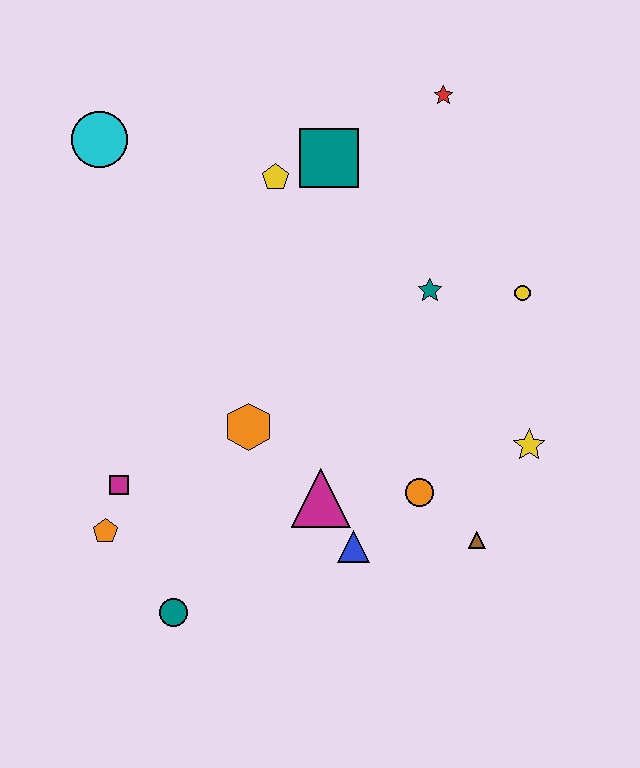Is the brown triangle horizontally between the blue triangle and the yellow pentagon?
No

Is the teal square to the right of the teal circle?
Yes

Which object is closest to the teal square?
The yellow pentagon is closest to the teal square.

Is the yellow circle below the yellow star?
No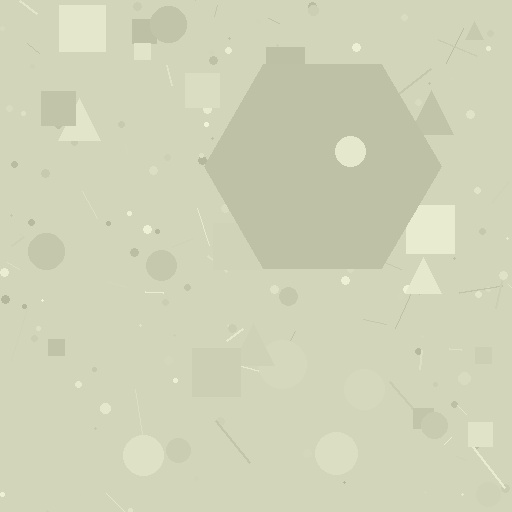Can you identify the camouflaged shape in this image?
The camouflaged shape is a hexagon.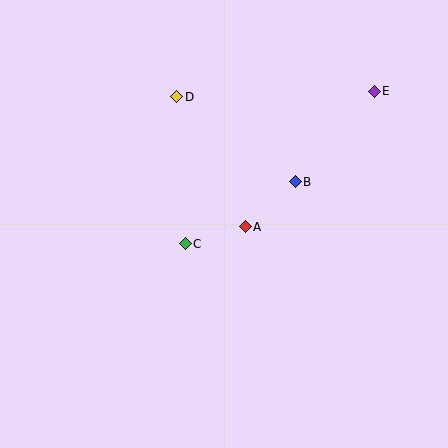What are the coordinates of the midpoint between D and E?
The midpoint between D and E is at (276, 94).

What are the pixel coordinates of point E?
Point E is at (374, 91).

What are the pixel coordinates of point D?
Point D is at (177, 97).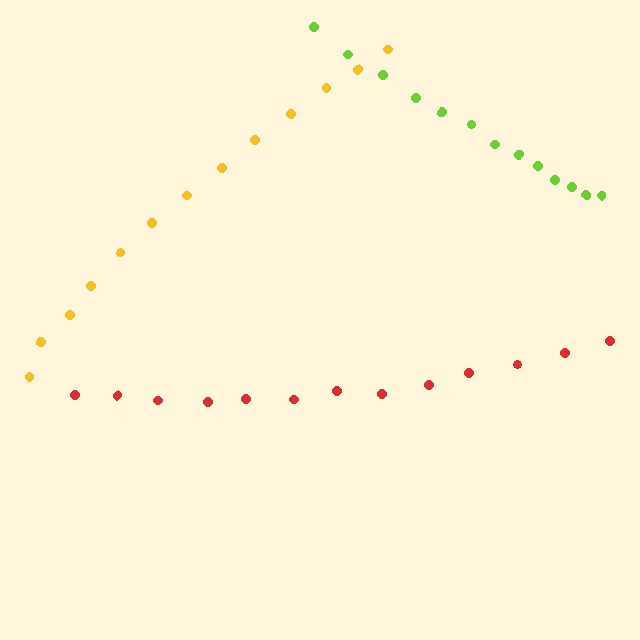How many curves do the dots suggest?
There are 3 distinct paths.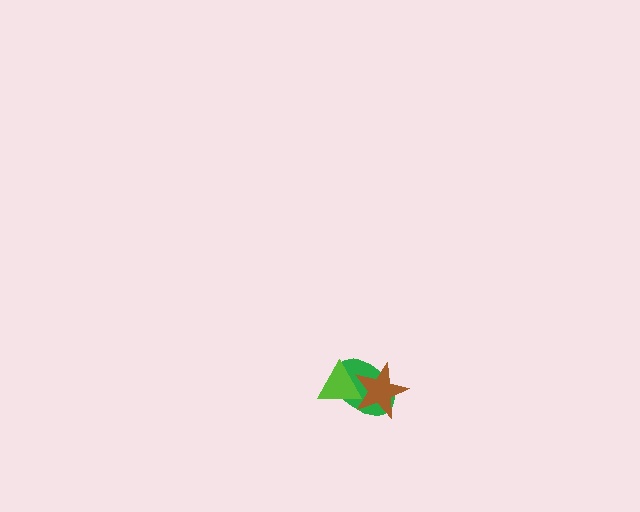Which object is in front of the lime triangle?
The brown star is in front of the lime triangle.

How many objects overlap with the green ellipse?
2 objects overlap with the green ellipse.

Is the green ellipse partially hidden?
Yes, it is partially covered by another shape.